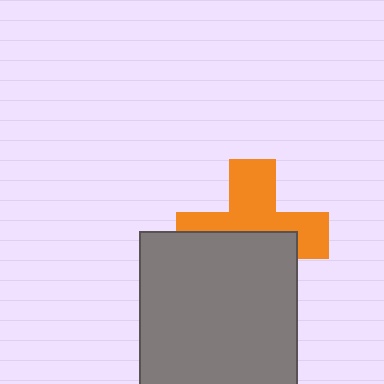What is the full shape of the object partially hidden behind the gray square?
The partially hidden object is an orange cross.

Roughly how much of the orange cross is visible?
About half of it is visible (roughly 52%).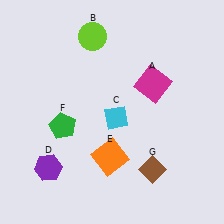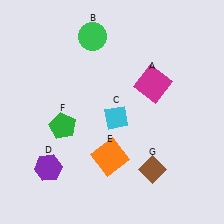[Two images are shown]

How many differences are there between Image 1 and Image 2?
There is 1 difference between the two images.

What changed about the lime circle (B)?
In Image 1, B is lime. In Image 2, it changed to green.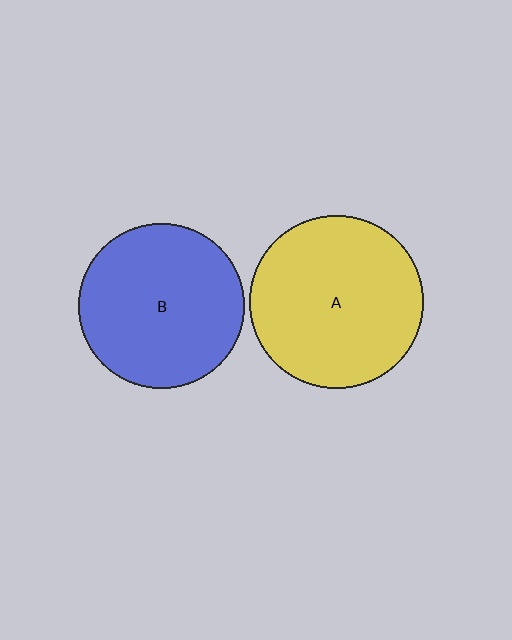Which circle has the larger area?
Circle A (yellow).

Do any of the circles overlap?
No, none of the circles overlap.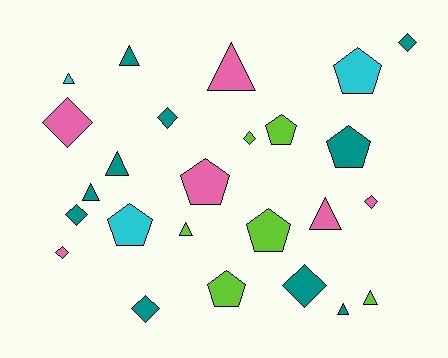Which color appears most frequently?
Teal, with 10 objects.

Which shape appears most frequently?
Triangle, with 9 objects.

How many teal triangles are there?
There are 4 teal triangles.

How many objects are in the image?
There are 25 objects.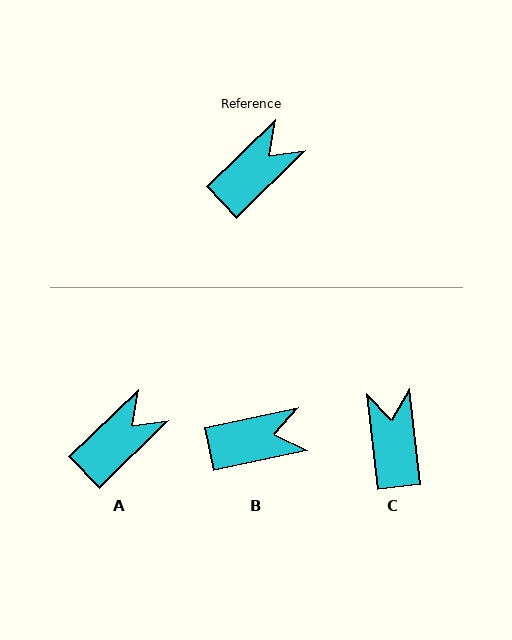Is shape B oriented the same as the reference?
No, it is off by about 32 degrees.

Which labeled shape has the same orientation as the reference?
A.